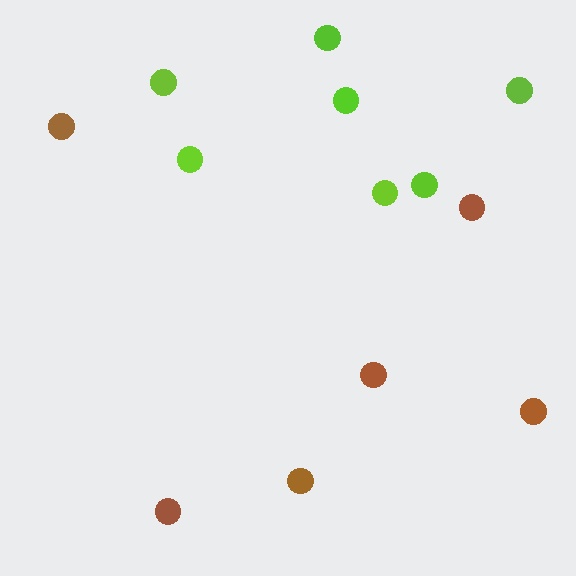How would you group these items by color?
There are 2 groups: one group of lime circles (7) and one group of brown circles (6).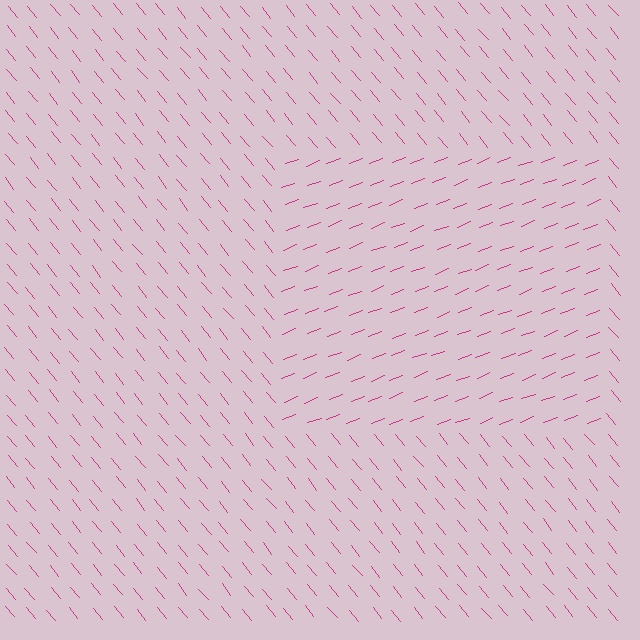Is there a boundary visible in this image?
Yes, there is a texture boundary formed by a change in line orientation.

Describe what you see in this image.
The image is filled with small magenta line segments. A rectangle region in the image has lines oriented differently from the surrounding lines, creating a visible texture boundary.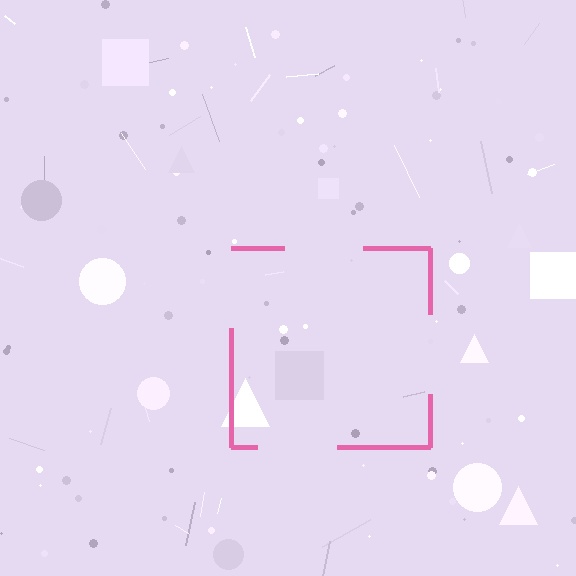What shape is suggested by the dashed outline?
The dashed outline suggests a square.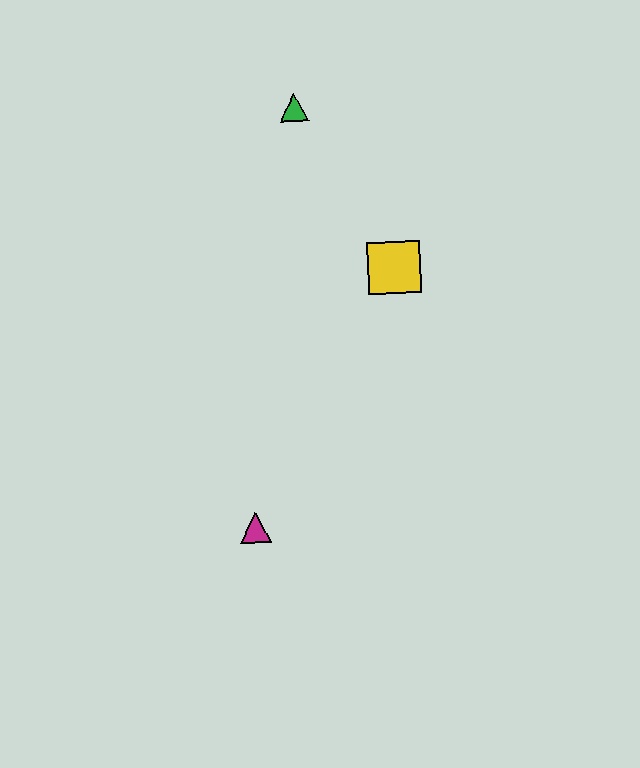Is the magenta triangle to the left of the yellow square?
Yes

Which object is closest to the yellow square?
The green triangle is closest to the yellow square.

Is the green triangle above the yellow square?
Yes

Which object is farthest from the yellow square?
The magenta triangle is farthest from the yellow square.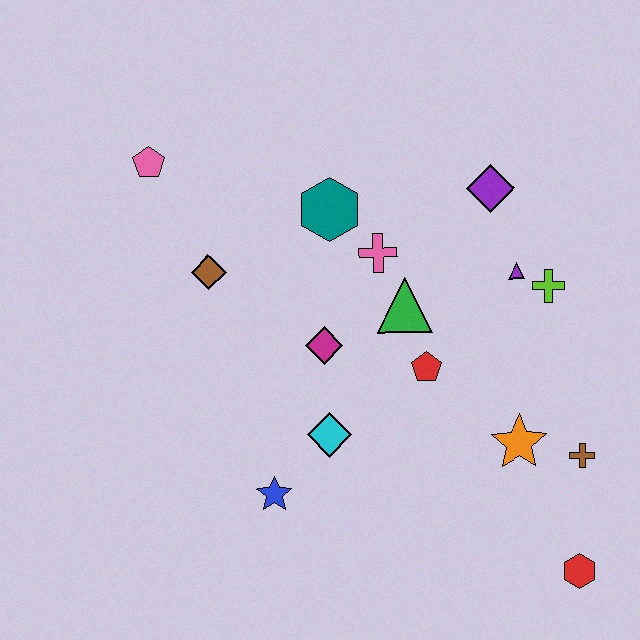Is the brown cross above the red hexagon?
Yes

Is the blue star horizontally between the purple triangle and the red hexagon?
No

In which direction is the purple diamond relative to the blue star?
The purple diamond is above the blue star.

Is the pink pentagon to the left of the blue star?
Yes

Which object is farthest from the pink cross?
The red hexagon is farthest from the pink cross.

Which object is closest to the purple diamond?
The purple triangle is closest to the purple diamond.